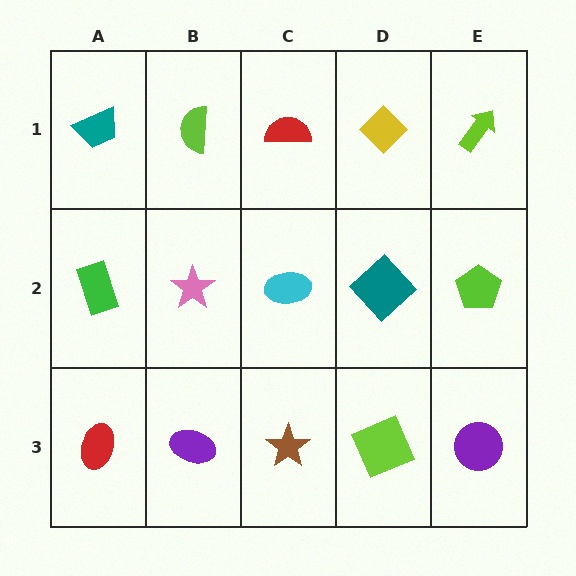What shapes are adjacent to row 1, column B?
A pink star (row 2, column B), a teal trapezoid (row 1, column A), a red semicircle (row 1, column C).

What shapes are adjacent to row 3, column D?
A teal diamond (row 2, column D), a brown star (row 3, column C), a purple circle (row 3, column E).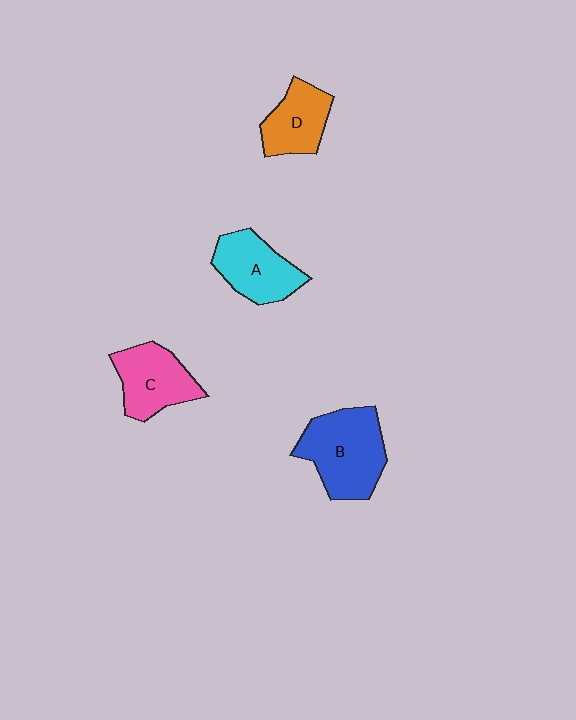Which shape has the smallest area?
Shape D (orange).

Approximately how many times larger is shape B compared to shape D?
Approximately 1.6 times.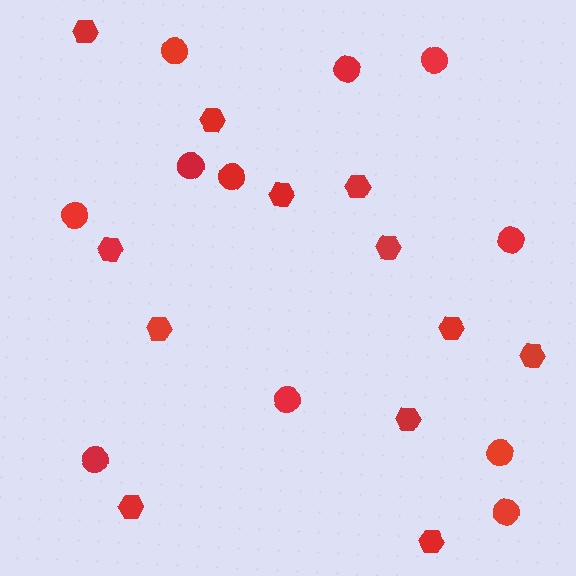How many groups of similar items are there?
There are 2 groups: one group of circles (11) and one group of hexagons (12).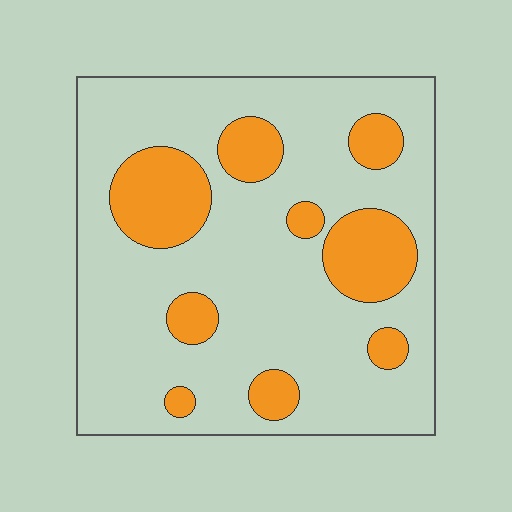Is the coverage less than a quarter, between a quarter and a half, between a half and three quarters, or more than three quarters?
Less than a quarter.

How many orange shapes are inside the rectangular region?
9.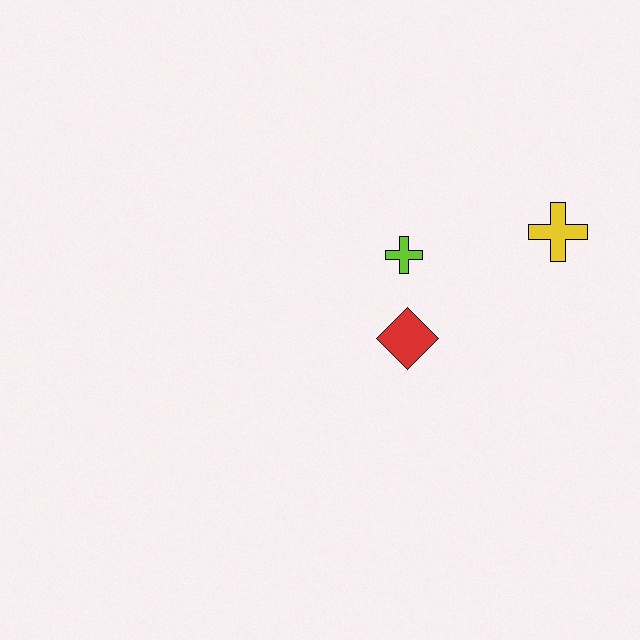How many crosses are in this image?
There are 2 crosses.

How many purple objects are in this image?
There are no purple objects.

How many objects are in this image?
There are 3 objects.